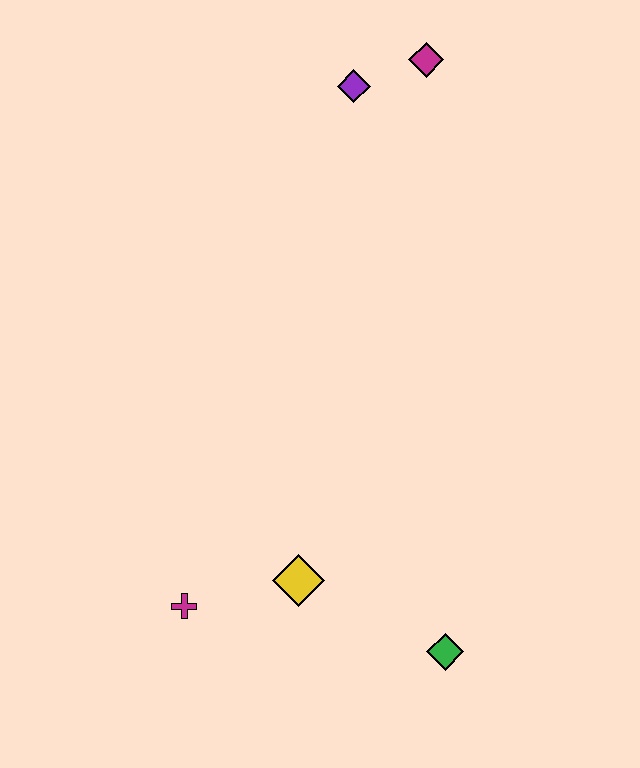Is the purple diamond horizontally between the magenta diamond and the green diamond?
No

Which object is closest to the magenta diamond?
The purple diamond is closest to the magenta diamond.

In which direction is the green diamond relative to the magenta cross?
The green diamond is to the right of the magenta cross.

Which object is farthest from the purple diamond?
The green diamond is farthest from the purple diamond.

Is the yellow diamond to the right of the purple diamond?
No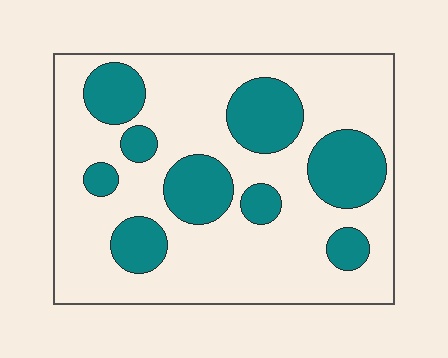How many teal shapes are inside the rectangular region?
9.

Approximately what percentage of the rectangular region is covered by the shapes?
Approximately 30%.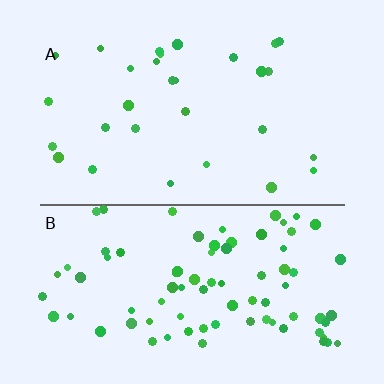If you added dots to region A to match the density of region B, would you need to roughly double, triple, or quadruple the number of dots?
Approximately triple.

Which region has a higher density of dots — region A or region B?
B (the bottom).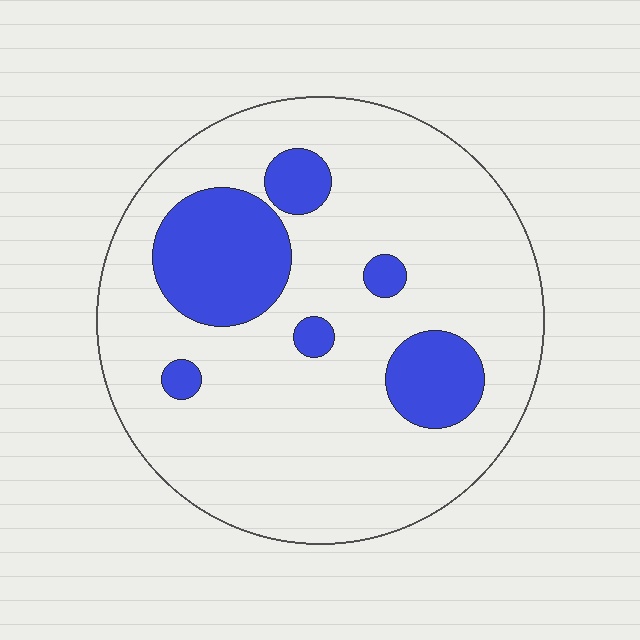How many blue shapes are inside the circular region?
6.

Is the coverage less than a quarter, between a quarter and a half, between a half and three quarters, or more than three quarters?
Less than a quarter.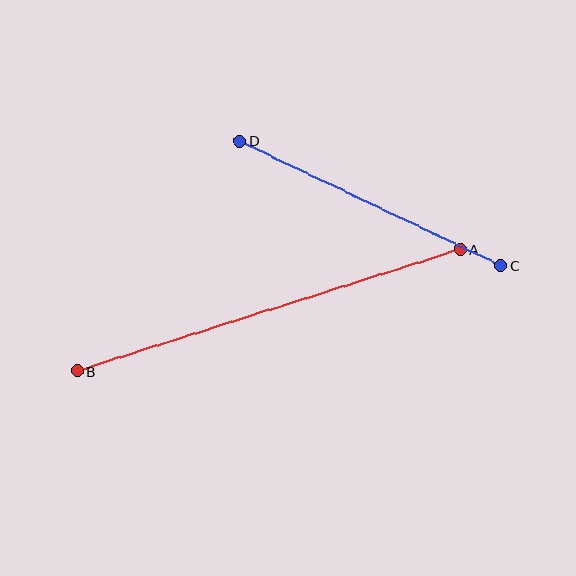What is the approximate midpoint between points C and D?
The midpoint is at approximately (370, 203) pixels.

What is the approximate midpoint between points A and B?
The midpoint is at approximately (269, 310) pixels.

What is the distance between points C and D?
The distance is approximately 289 pixels.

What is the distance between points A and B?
The distance is approximately 402 pixels.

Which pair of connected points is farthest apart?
Points A and B are farthest apart.